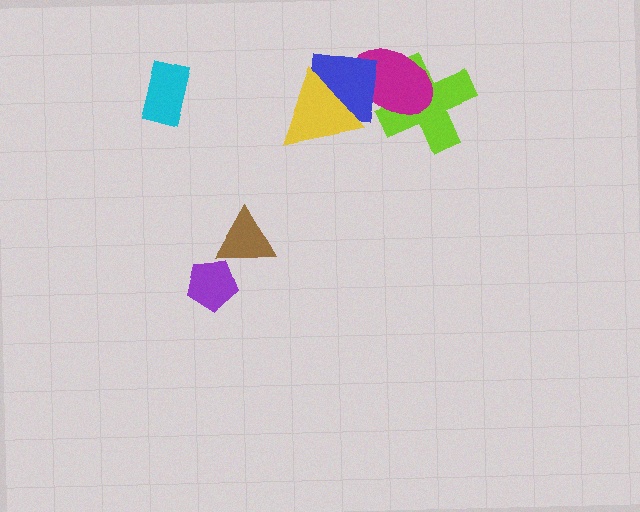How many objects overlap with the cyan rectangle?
0 objects overlap with the cyan rectangle.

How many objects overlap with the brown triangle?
1 object overlaps with the brown triangle.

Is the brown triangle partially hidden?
Yes, it is partially covered by another shape.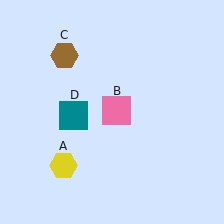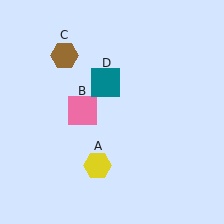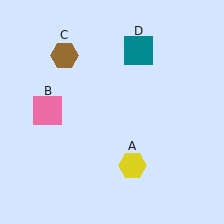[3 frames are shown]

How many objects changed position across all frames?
3 objects changed position: yellow hexagon (object A), pink square (object B), teal square (object D).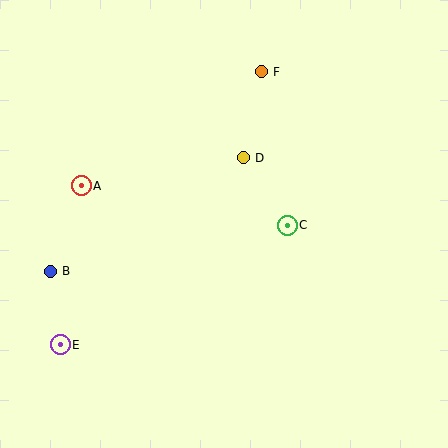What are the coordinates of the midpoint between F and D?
The midpoint between F and D is at (252, 115).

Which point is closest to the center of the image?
Point C at (287, 225) is closest to the center.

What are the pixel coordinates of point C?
Point C is at (287, 225).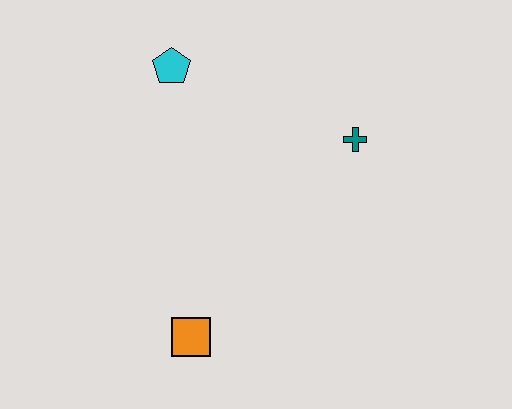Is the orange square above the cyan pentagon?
No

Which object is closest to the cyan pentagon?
The teal cross is closest to the cyan pentagon.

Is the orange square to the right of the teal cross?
No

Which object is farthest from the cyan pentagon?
The orange square is farthest from the cyan pentagon.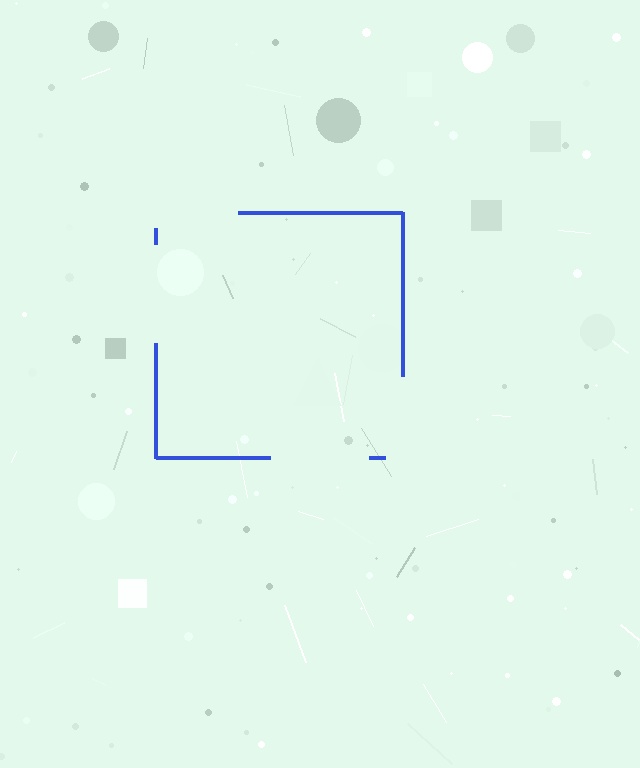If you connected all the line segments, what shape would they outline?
They would outline a square.